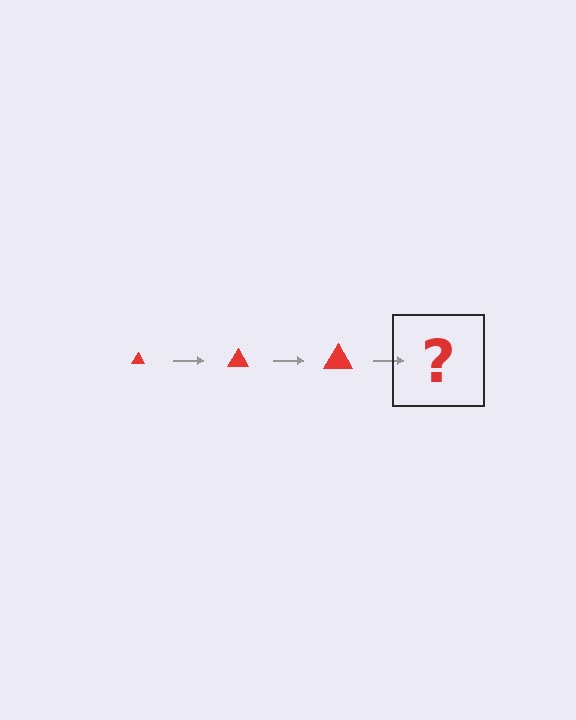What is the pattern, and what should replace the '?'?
The pattern is that the triangle gets progressively larger each step. The '?' should be a red triangle, larger than the previous one.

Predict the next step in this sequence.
The next step is a red triangle, larger than the previous one.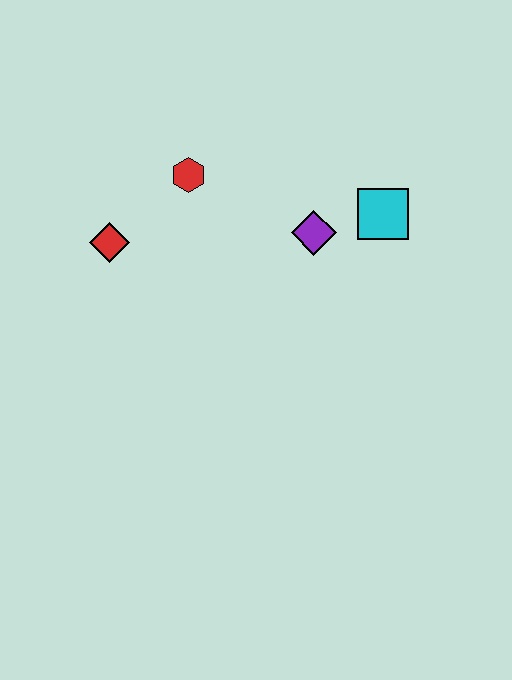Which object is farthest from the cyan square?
The red diamond is farthest from the cyan square.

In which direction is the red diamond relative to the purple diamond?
The red diamond is to the left of the purple diamond.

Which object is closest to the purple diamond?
The cyan square is closest to the purple diamond.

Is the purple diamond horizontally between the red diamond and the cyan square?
Yes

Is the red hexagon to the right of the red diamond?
Yes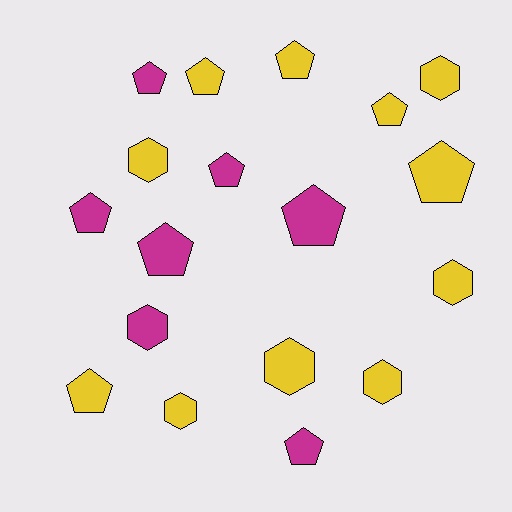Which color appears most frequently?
Yellow, with 11 objects.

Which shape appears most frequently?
Pentagon, with 11 objects.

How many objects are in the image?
There are 18 objects.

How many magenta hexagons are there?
There is 1 magenta hexagon.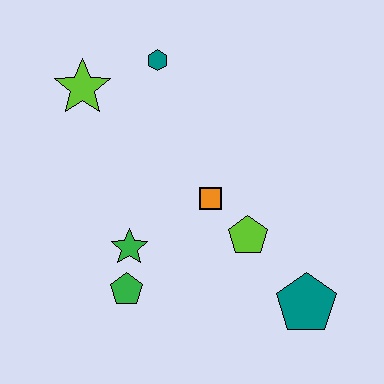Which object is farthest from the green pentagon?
The teal hexagon is farthest from the green pentagon.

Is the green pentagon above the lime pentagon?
No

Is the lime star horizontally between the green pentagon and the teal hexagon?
No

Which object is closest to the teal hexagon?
The lime star is closest to the teal hexagon.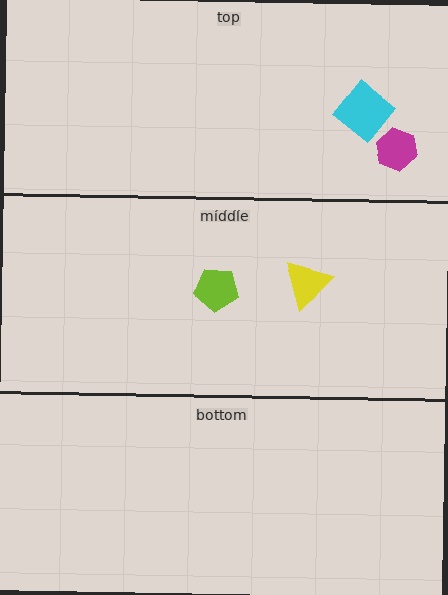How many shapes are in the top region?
2.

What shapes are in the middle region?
The lime pentagon, the yellow triangle.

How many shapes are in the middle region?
2.